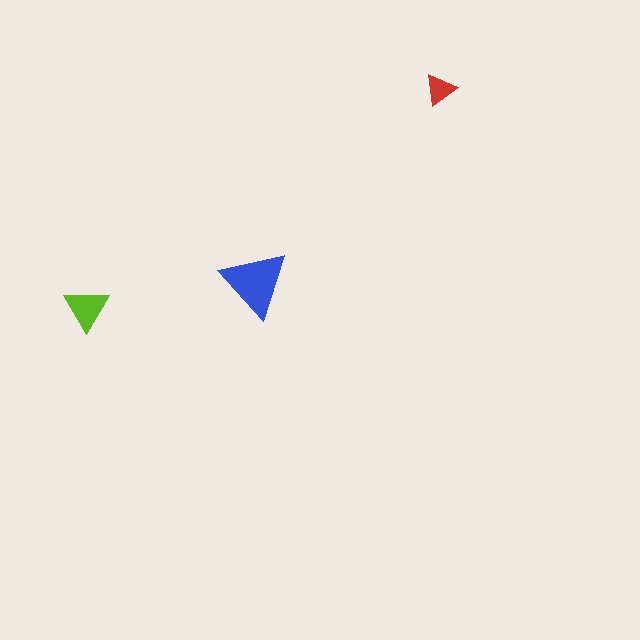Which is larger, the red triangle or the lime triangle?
The lime one.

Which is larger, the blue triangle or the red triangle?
The blue one.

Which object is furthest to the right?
The red triangle is rightmost.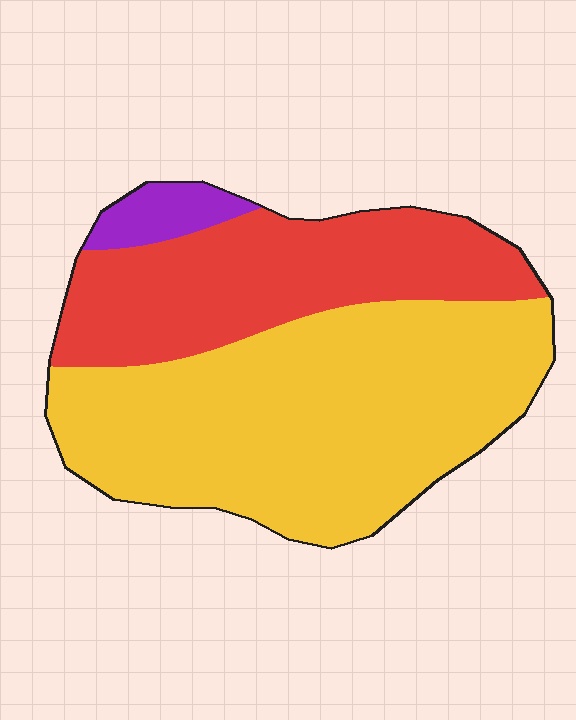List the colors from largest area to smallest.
From largest to smallest: yellow, red, purple.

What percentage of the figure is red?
Red covers roughly 35% of the figure.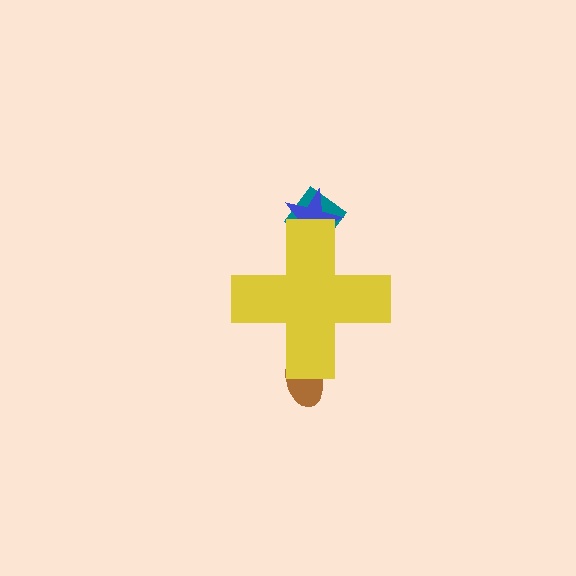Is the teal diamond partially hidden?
Yes, the teal diamond is partially hidden behind the yellow cross.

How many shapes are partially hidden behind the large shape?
3 shapes are partially hidden.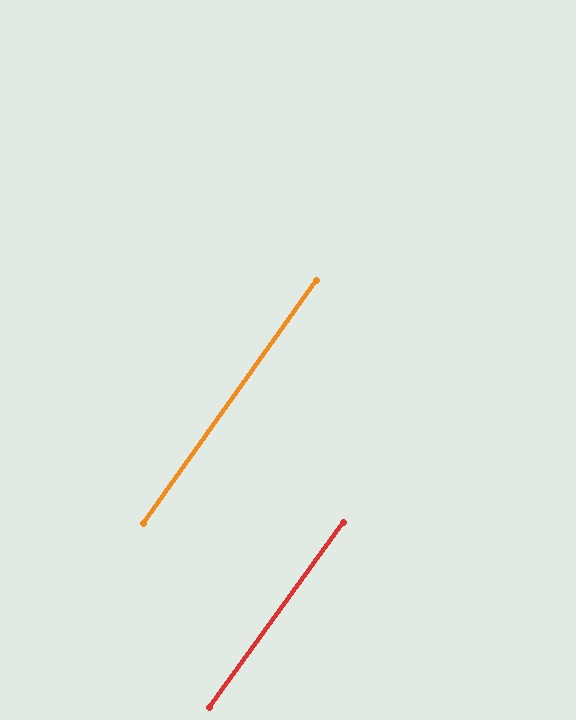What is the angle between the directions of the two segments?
Approximately 0 degrees.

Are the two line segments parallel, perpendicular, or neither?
Parallel — their directions differ by only 0.4°.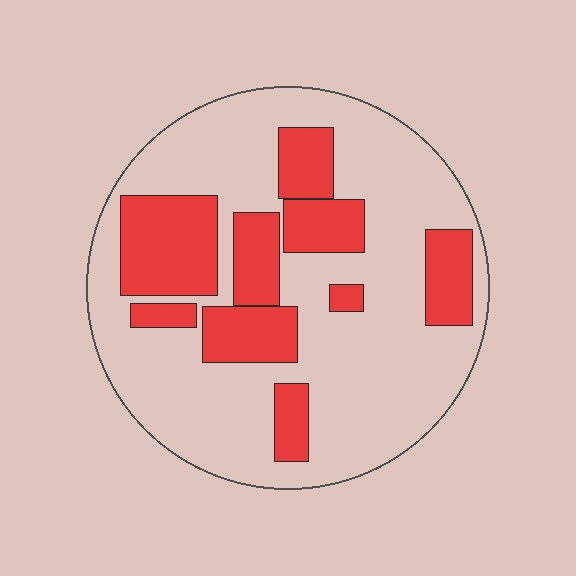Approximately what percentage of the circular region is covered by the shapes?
Approximately 30%.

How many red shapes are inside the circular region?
9.